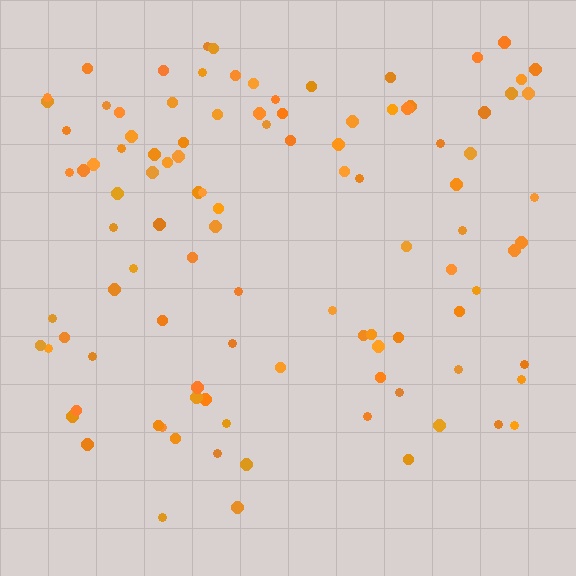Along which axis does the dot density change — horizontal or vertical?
Vertical.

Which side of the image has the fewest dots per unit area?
The bottom.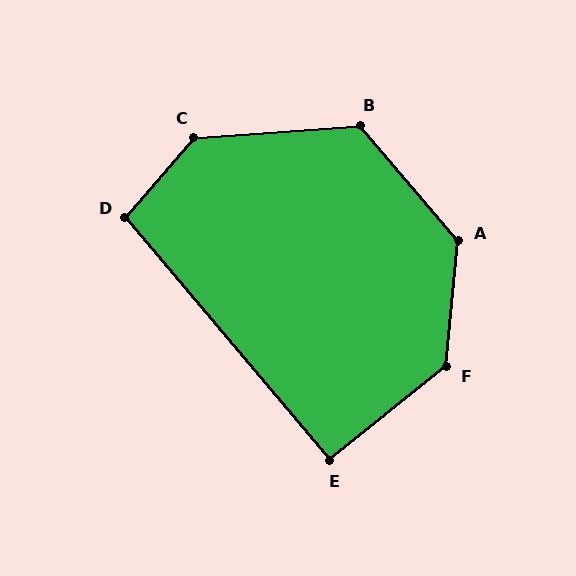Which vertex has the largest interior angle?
C, at approximately 135 degrees.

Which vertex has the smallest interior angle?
E, at approximately 92 degrees.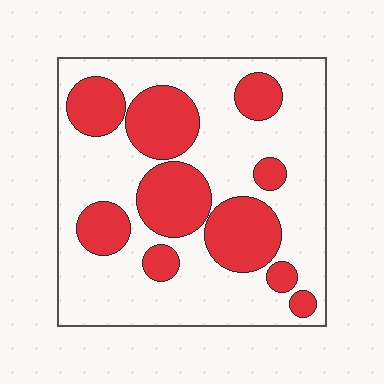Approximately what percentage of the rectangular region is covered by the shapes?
Approximately 35%.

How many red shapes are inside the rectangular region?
10.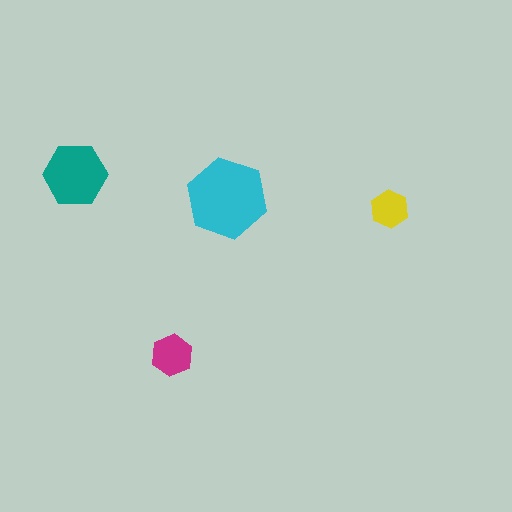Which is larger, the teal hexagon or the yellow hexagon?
The teal one.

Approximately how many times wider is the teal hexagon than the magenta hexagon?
About 1.5 times wider.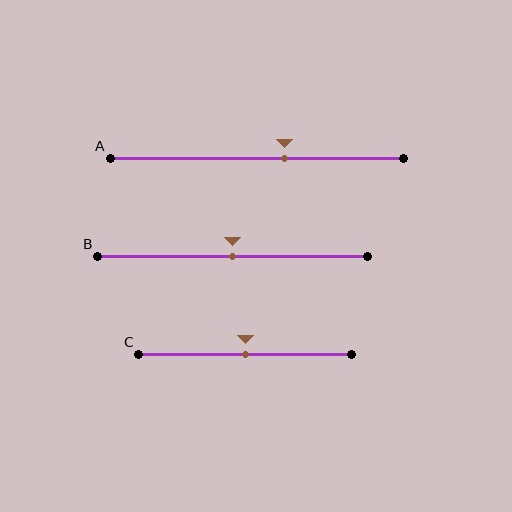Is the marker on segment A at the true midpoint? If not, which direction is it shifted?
No, the marker on segment A is shifted to the right by about 9% of the segment length.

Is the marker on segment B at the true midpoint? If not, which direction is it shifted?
Yes, the marker on segment B is at the true midpoint.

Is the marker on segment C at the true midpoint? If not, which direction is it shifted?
Yes, the marker on segment C is at the true midpoint.